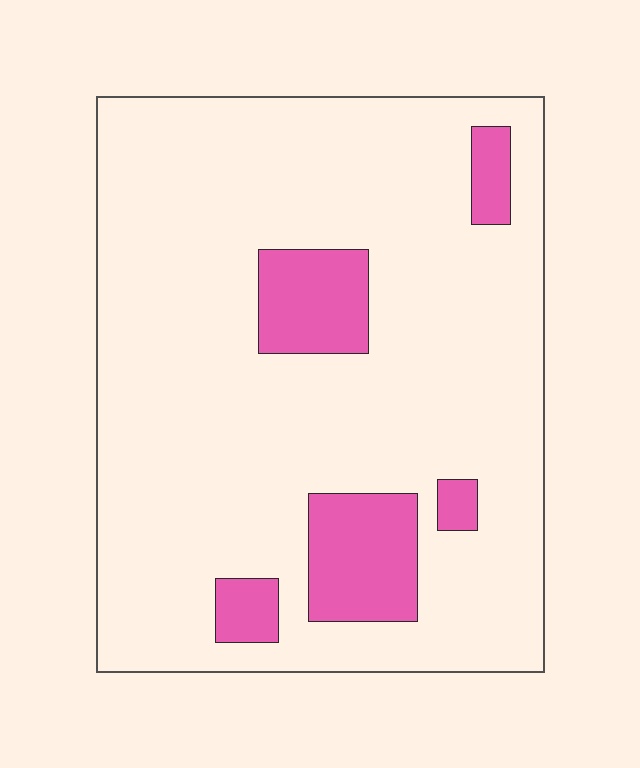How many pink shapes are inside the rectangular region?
5.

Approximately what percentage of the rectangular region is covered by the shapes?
Approximately 15%.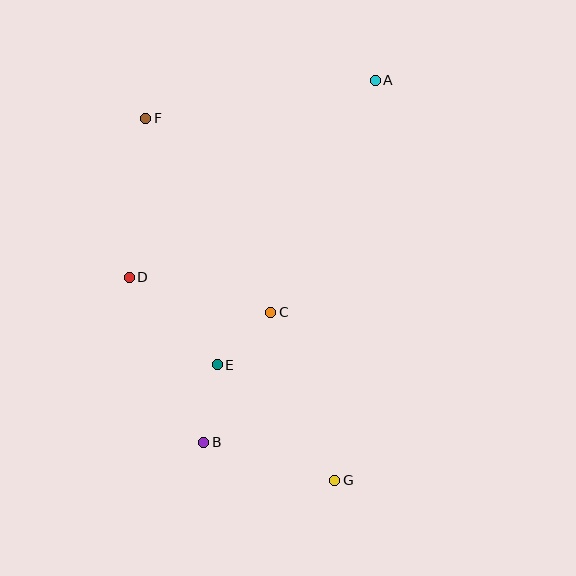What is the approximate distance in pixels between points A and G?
The distance between A and G is approximately 402 pixels.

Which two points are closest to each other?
Points C and E are closest to each other.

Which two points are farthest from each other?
Points F and G are farthest from each other.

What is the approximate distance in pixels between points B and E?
The distance between B and E is approximately 78 pixels.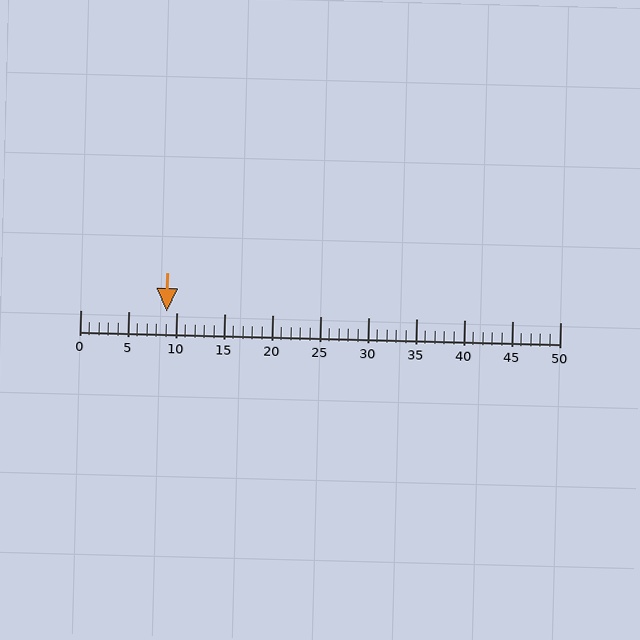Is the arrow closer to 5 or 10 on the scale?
The arrow is closer to 10.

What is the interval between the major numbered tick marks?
The major tick marks are spaced 5 units apart.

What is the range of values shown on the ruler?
The ruler shows values from 0 to 50.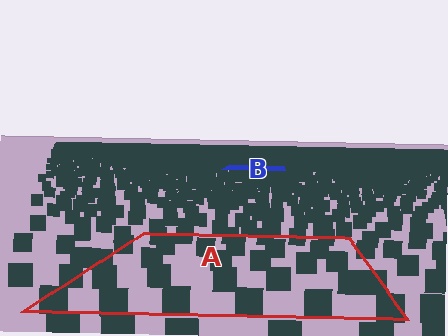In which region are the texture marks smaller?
The texture marks are smaller in region B, because it is farther away.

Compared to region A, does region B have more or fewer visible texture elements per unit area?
Region B has more texture elements per unit area — they are packed more densely because it is farther away.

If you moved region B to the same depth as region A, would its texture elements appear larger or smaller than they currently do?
They would appear larger. At a closer depth, the same texture elements are projected at a bigger on-screen size.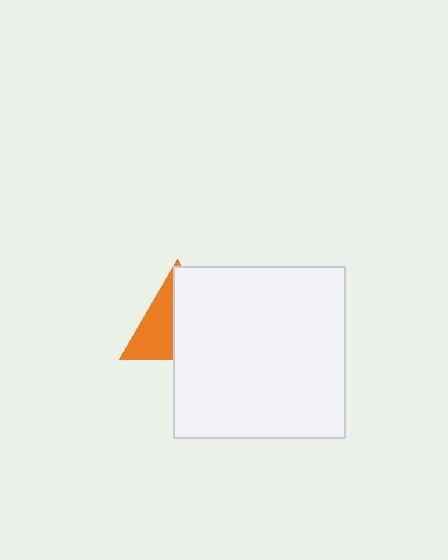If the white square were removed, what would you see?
You would see the complete orange triangle.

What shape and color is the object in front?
The object in front is a white square.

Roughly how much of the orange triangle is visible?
A small part of it is visible (roughly 44%).